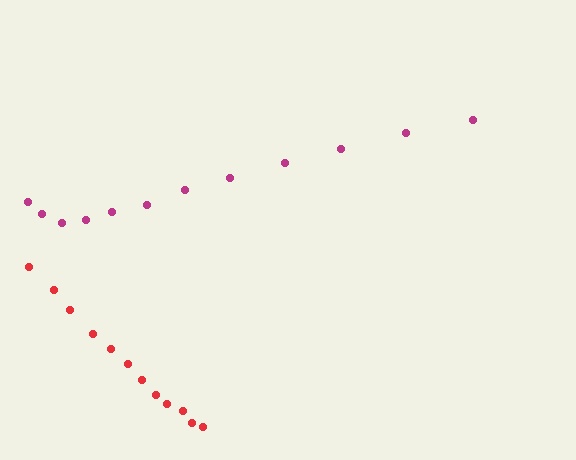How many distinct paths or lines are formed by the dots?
There are 2 distinct paths.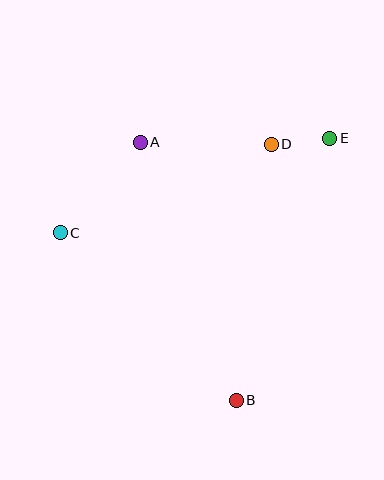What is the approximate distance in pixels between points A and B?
The distance between A and B is approximately 275 pixels.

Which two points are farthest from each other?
Points C and E are farthest from each other.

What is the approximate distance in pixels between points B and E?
The distance between B and E is approximately 278 pixels.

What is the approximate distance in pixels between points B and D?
The distance between B and D is approximately 258 pixels.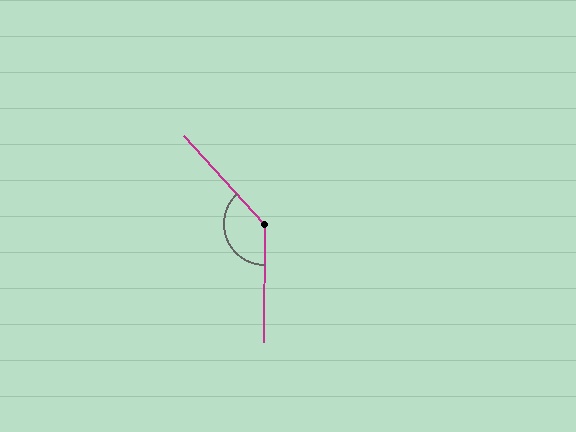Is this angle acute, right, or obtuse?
It is obtuse.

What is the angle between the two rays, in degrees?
Approximately 137 degrees.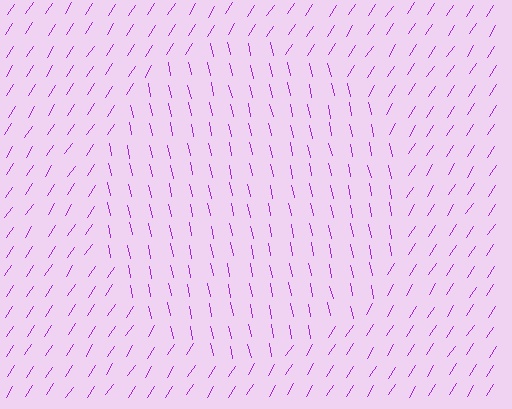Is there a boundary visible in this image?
Yes, there is a texture boundary formed by a change in line orientation.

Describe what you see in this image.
The image is filled with small purple line segments. A circle region in the image has lines oriented differently from the surrounding lines, creating a visible texture boundary.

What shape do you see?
I see a circle.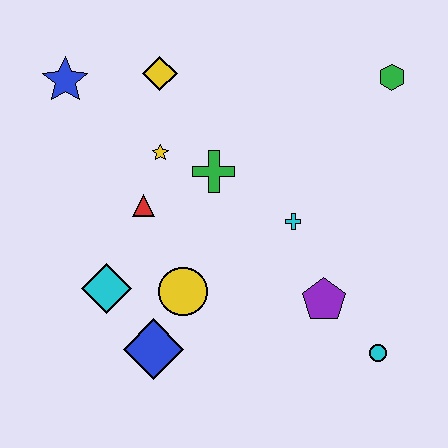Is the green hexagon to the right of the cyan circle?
Yes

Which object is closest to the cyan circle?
The purple pentagon is closest to the cyan circle.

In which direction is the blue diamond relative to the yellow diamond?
The blue diamond is below the yellow diamond.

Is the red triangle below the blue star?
Yes